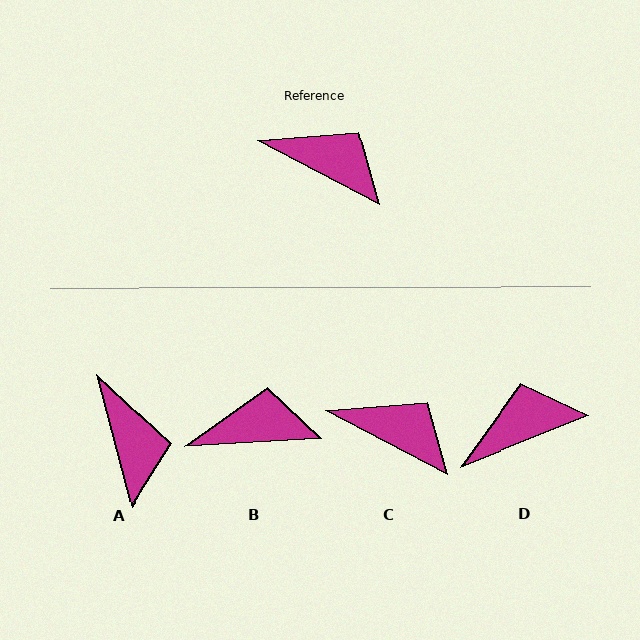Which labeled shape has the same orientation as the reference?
C.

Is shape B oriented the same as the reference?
No, it is off by about 31 degrees.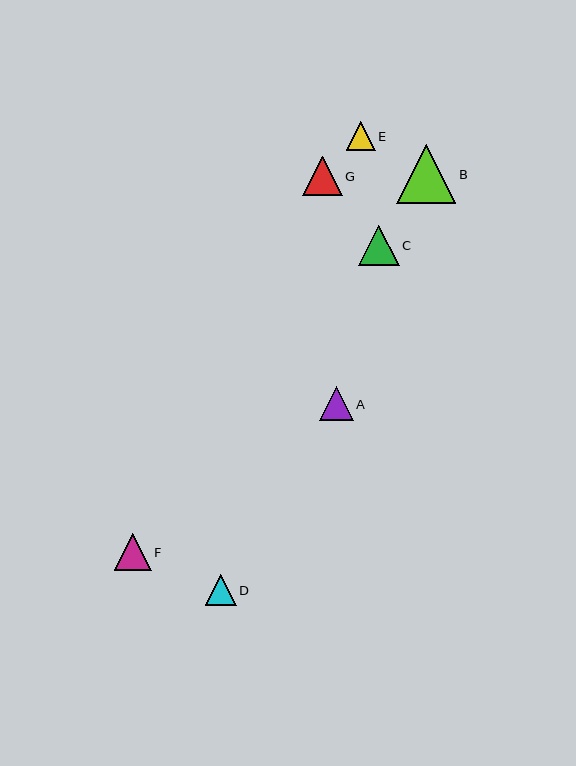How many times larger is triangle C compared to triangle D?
Triangle C is approximately 1.3 times the size of triangle D.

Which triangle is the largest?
Triangle B is the largest with a size of approximately 59 pixels.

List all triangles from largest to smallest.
From largest to smallest: B, C, G, F, A, D, E.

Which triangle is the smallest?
Triangle E is the smallest with a size of approximately 29 pixels.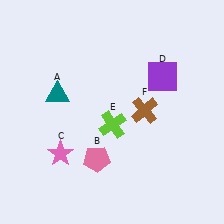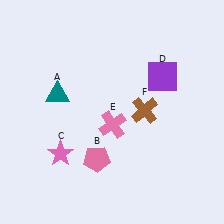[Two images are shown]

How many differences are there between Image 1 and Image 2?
There is 1 difference between the two images.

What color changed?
The cross (E) changed from lime in Image 1 to pink in Image 2.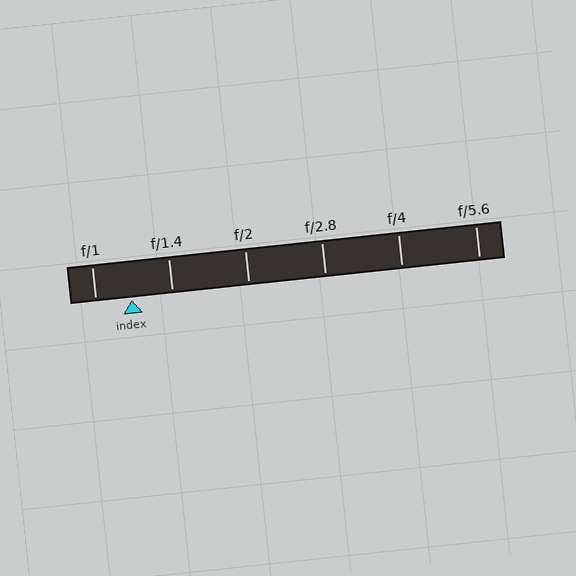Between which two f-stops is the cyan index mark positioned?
The index mark is between f/1 and f/1.4.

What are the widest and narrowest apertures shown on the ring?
The widest aperture shown is f/1 and the narrowest is f/5.6.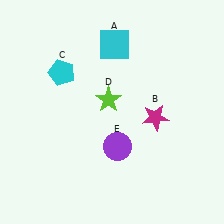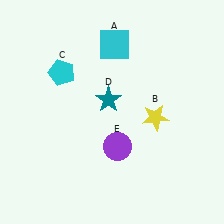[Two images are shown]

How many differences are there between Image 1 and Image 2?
There are 2 differences between the two images.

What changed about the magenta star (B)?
In Image 1, B is magenta. In Image 2, it changed to yellow.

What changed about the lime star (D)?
In Image 1, D is lime. In Image 2, it changed to teal.